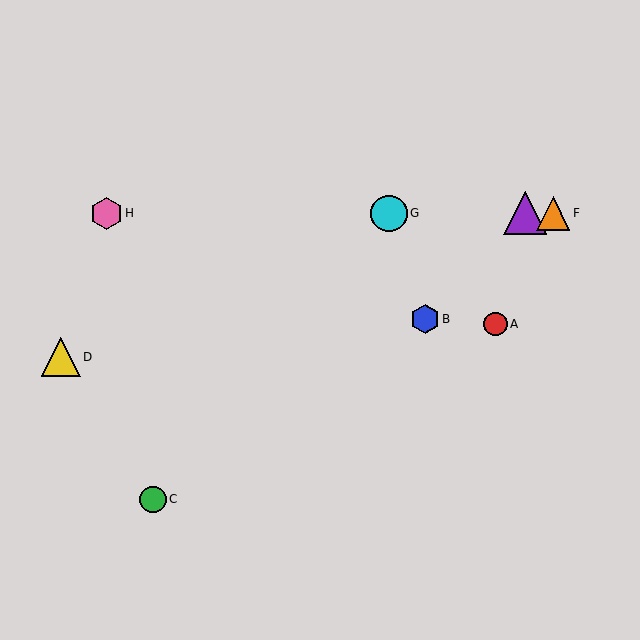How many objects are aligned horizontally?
4 objects (E, F, G, H) are aligned horizontally.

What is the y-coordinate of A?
Object A is at y≈324.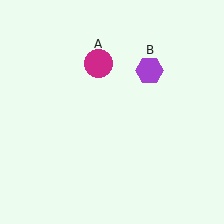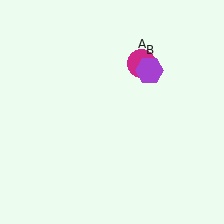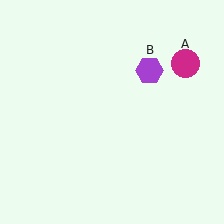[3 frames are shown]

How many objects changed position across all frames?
1 object changed position: magenta circle (object A).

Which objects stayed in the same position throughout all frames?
Purple hexagon (object B) remained stationary.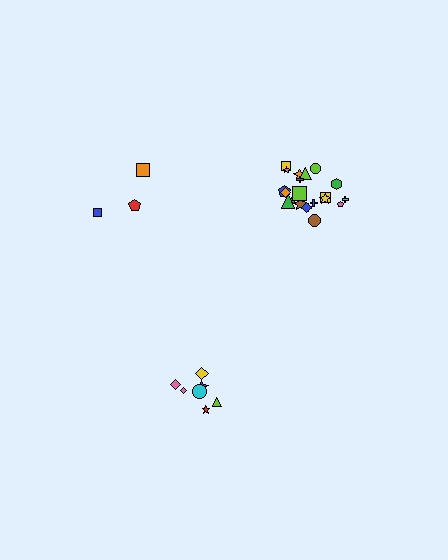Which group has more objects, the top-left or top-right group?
The top-right group.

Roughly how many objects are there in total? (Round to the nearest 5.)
Roughly 30 objects in total.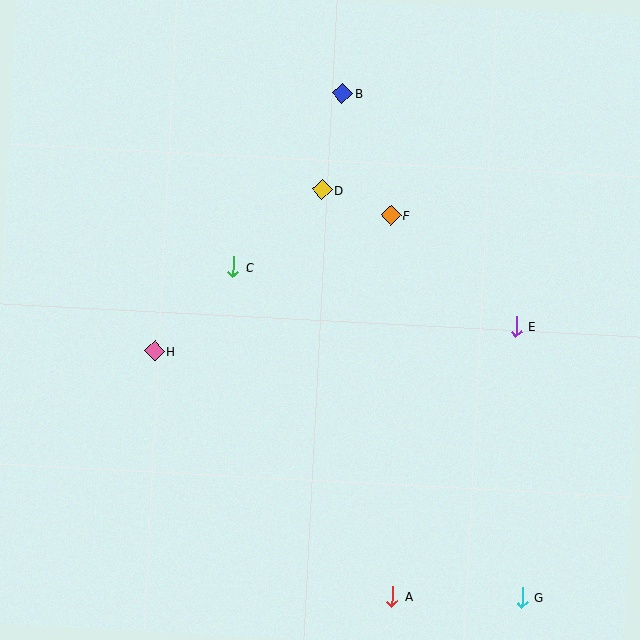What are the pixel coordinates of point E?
Point E is at (516, 326).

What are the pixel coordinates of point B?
Point B is at (343, 93).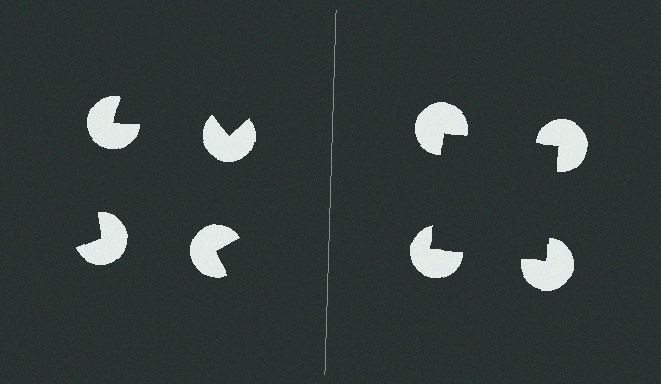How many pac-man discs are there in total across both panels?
8 — 4 on each side.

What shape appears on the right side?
An illusory square.